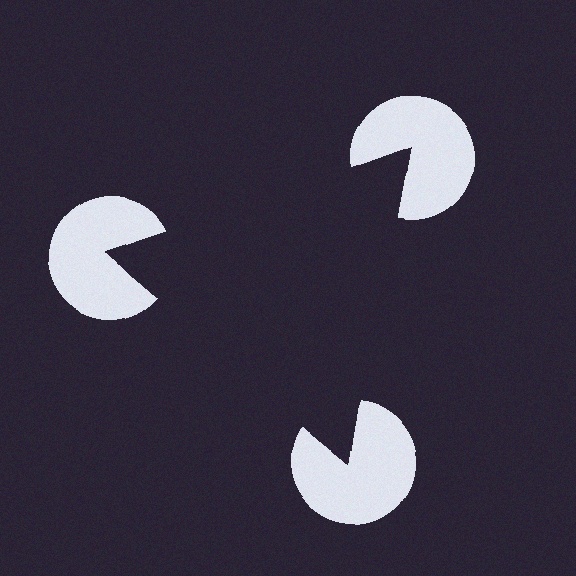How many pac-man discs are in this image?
There are 3 — one at each vertex of the illusory triangle.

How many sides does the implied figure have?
3 sides.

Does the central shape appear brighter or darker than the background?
It typically appears slightly darker than the background, even though no actual brightness change is drawn.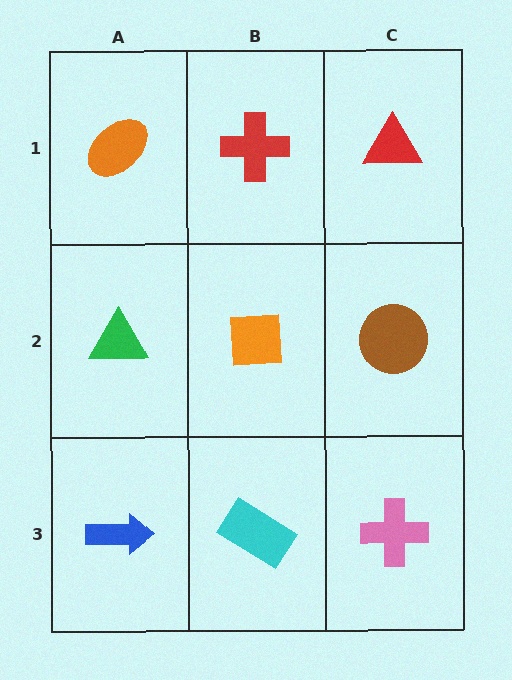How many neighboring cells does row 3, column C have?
2.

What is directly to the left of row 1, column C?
A red cross.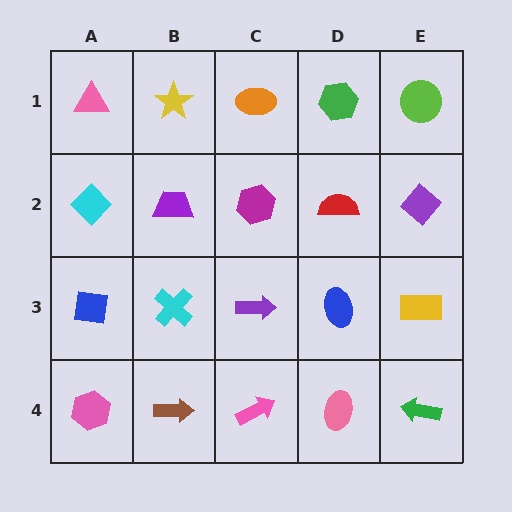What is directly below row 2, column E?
A yellow rectangle.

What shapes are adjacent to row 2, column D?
A green hexagon (row 1, column D), a blue ellipse (row 3, column D), a magenta hexagon (row 2, column C), a purple diamond (row 2, column E).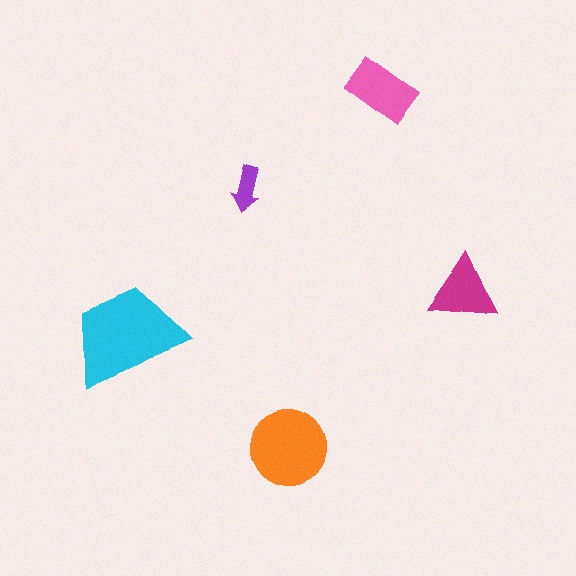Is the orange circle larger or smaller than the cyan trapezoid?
Smaller.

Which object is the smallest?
The purple arrow.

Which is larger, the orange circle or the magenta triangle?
The orange circle.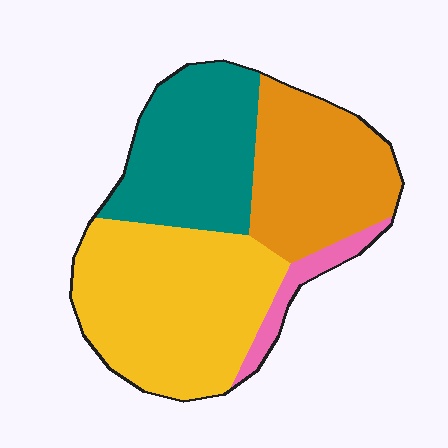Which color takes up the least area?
Pink, at roughly 5%.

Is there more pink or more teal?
Teal.